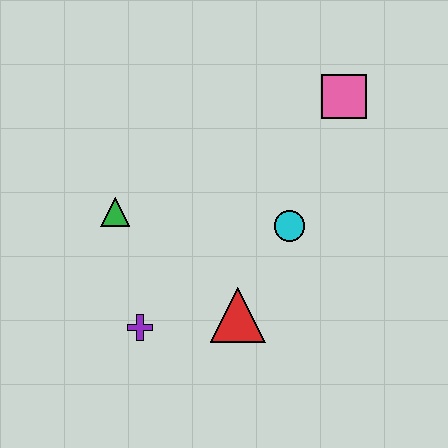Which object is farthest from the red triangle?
The pink square is farthest from the red triangle.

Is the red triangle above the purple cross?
Yes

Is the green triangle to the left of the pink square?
Yes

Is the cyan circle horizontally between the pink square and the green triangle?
Yes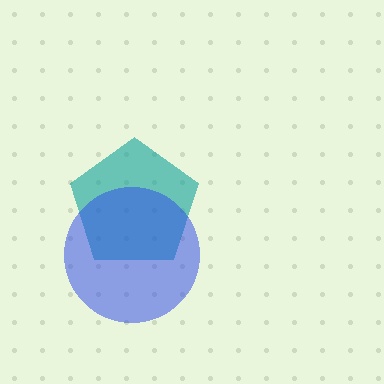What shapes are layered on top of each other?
The layered shapes are: a teal pentagon, a blue circle.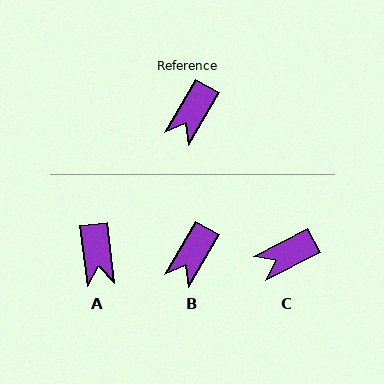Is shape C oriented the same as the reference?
No, it is off by about 33 degrees.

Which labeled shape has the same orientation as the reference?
B.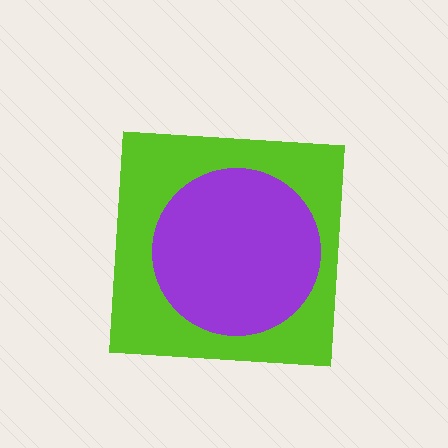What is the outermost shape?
The lime square.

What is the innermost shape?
The purple circle.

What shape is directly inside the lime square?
The purple circle.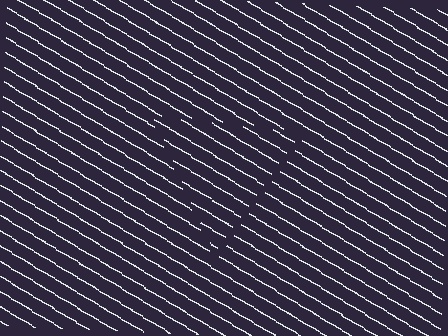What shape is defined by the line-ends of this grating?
An illusory triangle. The interior of the shape contains the same grating, shifted by half a period — the contour is defined by the phase discontinuity where line-ends from the inner and outer gratings abut.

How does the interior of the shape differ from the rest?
The interior of the shape contains the same grating, shifted by half a period — the contour is defined by the phase discontinuity where line-ends from the inner and outer gratings abut.